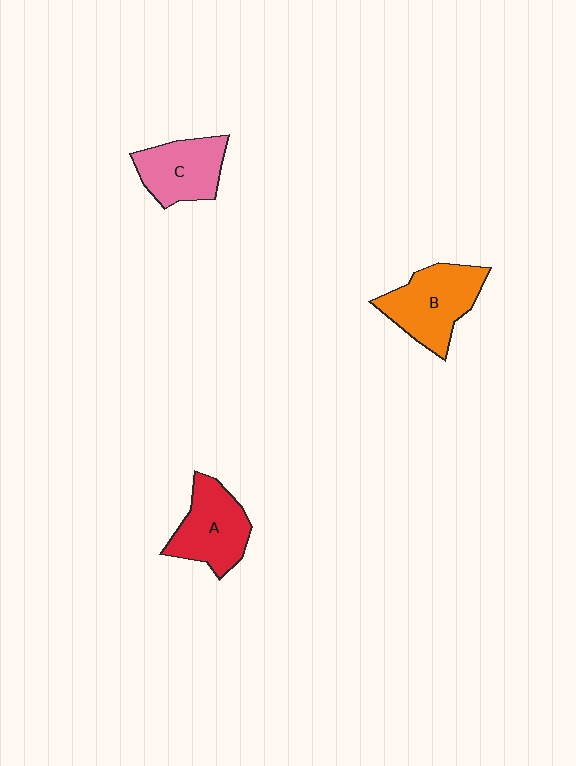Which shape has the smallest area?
Shape C (pink).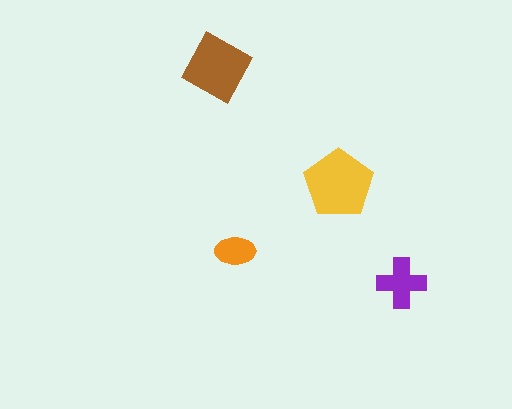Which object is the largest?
The yellow pentagon.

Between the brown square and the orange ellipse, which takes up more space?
The brown square.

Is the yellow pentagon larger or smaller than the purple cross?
Larger.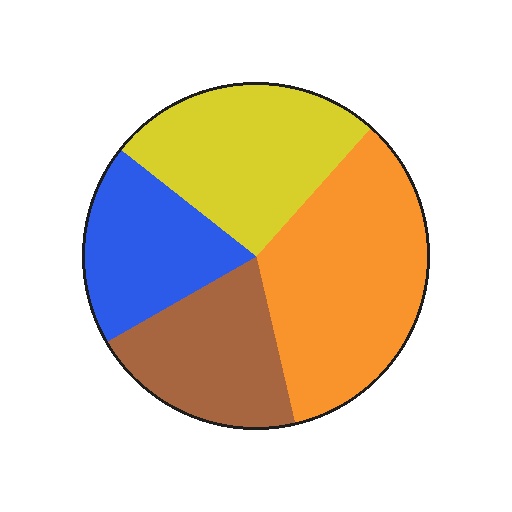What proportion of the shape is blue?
Blue covers about 20% of the shape.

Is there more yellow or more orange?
Orange.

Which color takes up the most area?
Orange, at roughly 35%.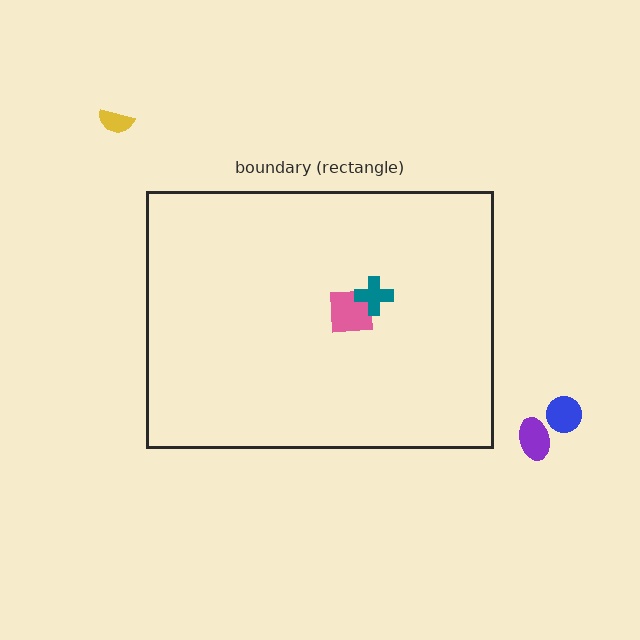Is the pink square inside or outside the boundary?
Inside.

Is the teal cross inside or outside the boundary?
Inside.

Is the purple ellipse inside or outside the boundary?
Outside.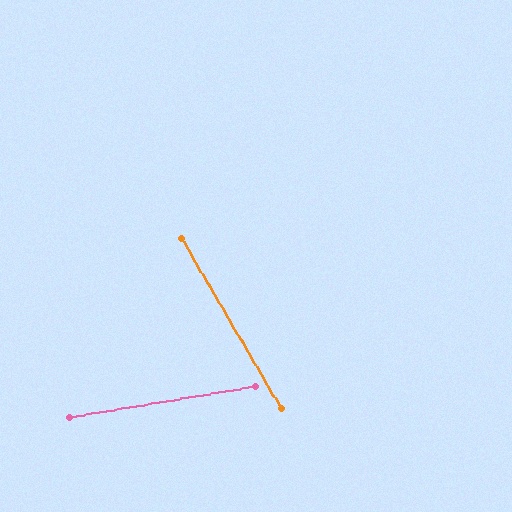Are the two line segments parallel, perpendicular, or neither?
Neither parallel nor perpendicular — they differ by about 69°.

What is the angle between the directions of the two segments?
Approximately 69 degrees.